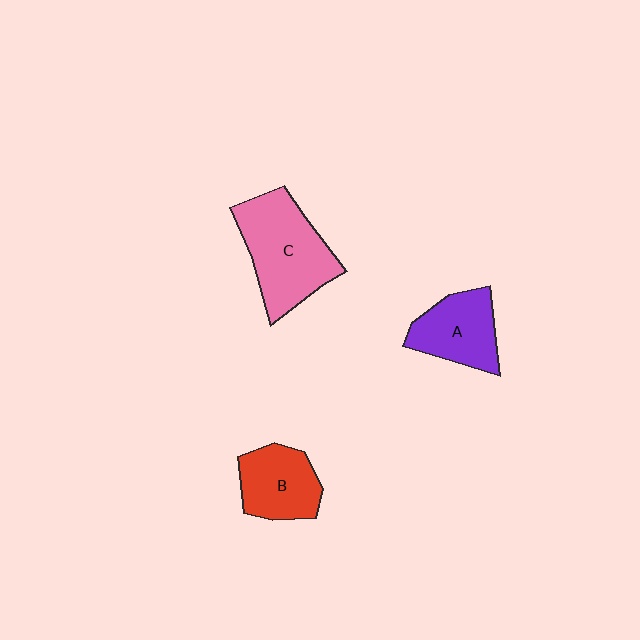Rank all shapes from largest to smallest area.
From largest to smallest: C (pink), A (purple), B (red).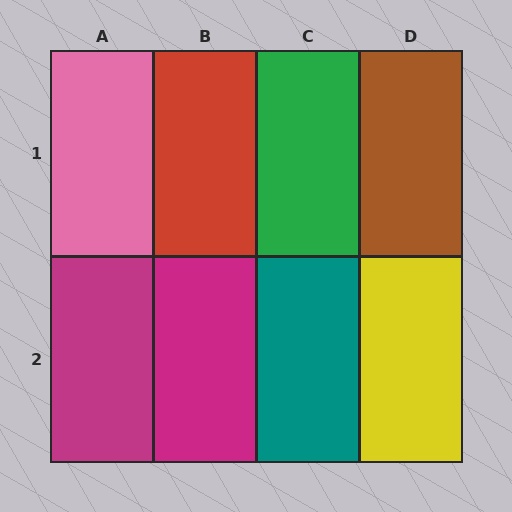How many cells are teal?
1 cell is teal.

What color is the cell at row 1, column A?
Pink.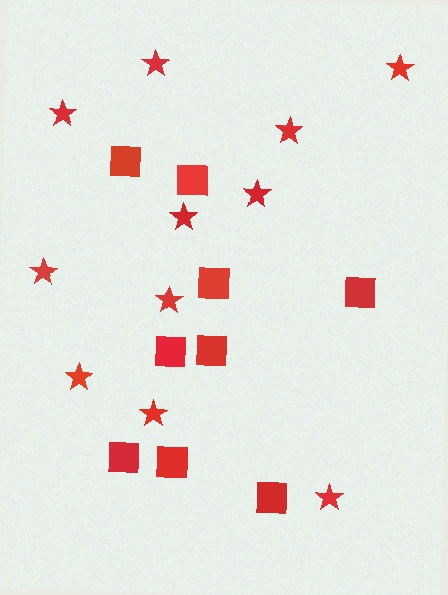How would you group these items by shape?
There are 2 groups: one group of squares (9) and one group of stars (11).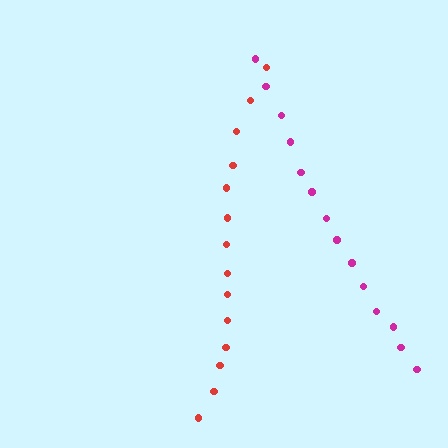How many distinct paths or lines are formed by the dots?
There are 2 distinct paths.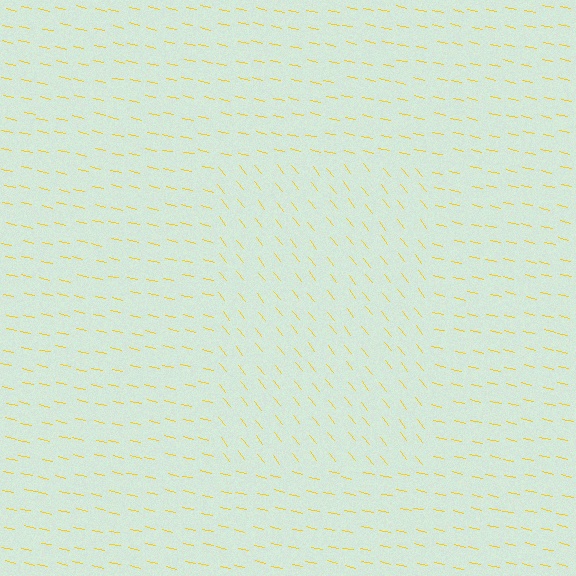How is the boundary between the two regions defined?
The boundary is defined purely by a change in line orientation (approximately 39 degrees difference). All lines are the same color and thickness.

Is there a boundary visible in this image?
Yes, there is a texture boundary formed by a change in line orientation.